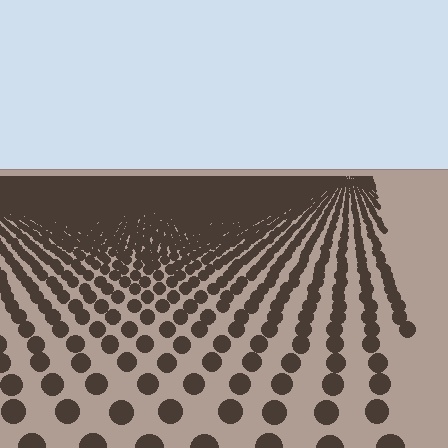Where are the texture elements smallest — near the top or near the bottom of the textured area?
Near the top.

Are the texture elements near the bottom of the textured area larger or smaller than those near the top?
Larger. Near the bottom, elements are closer to the viewer and appear at a bigger on-screen size.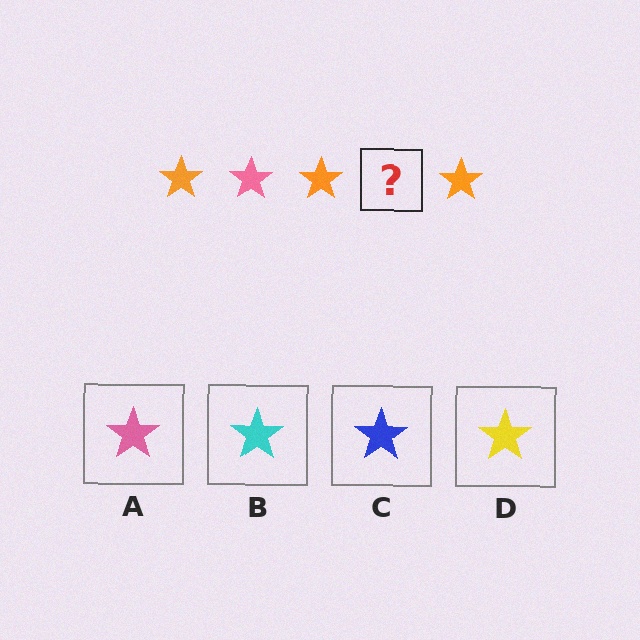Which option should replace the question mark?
Option A.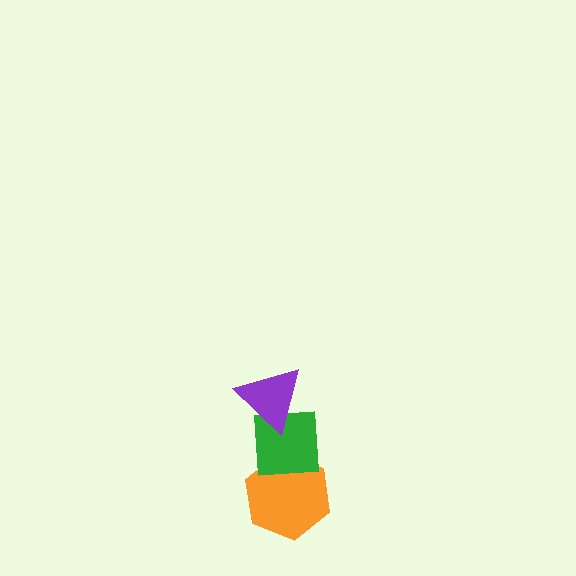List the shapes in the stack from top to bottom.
From top to bottom: the purple triangle, the green square, the orange hexagon.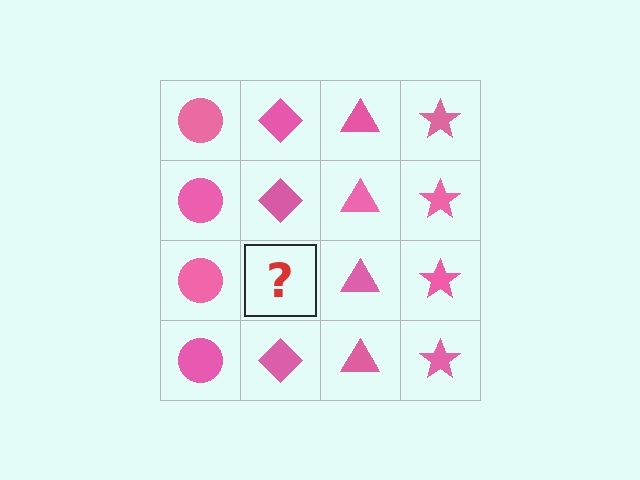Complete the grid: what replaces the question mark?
The question mark should be replaced with a pink diamond.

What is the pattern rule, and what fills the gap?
The rule is that each column has a consistent shape. The gap should be filled with a pink diamond.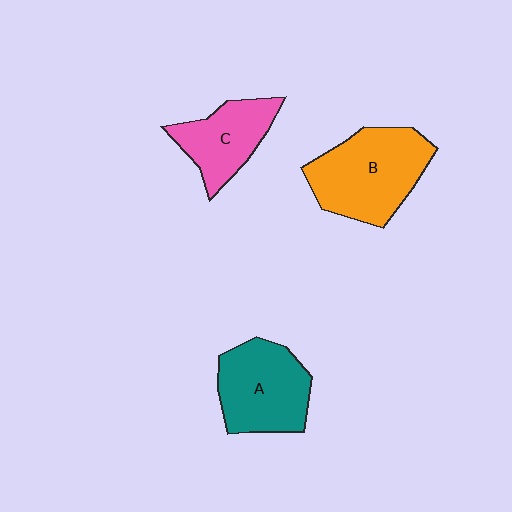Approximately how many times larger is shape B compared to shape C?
Approximately 1.5 times.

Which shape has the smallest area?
Shape C (pink).